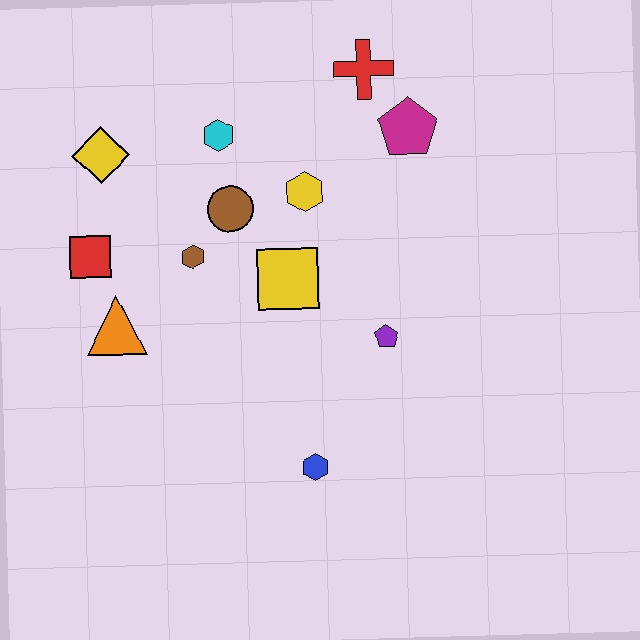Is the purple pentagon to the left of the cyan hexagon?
No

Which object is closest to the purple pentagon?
The yellow square is closest to the purple pentagon.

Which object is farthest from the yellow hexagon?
The blue hexagon is farthest from the yellow hexagon.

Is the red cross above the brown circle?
Yes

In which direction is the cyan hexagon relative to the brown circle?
The cyan hexagon is above the brown circle.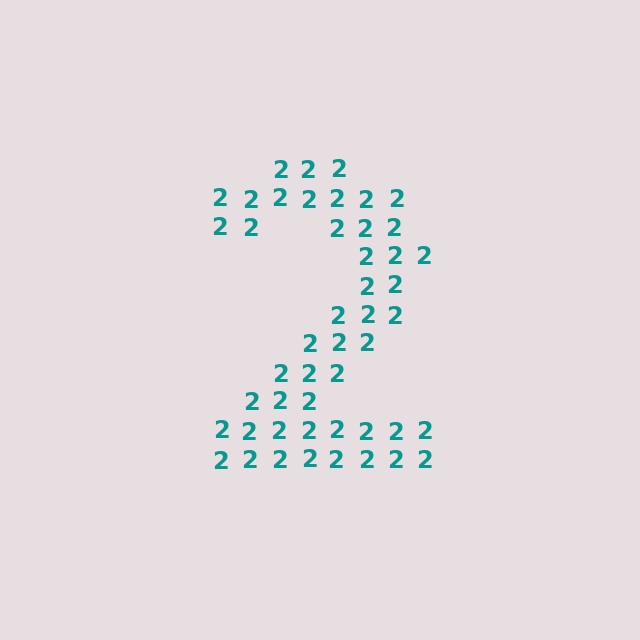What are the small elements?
The small elements are digit 2's.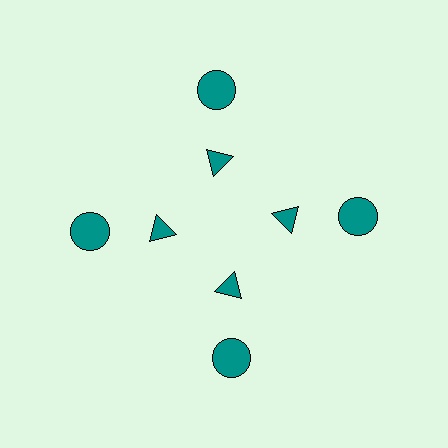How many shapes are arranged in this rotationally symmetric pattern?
There are 8 shapes, arranged in 4 groups of 2.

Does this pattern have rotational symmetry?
Yes, this pattern has 4-fold rotational symmetry. It looks the same after rotating 90 degrees around the center.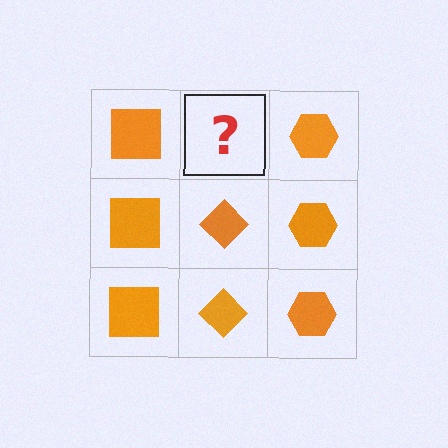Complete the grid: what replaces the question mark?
The question mark should be replaced with an orange diamond.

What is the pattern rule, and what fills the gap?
The rule is that each column has a consistent shape. The gap should be filled with an orange diamond.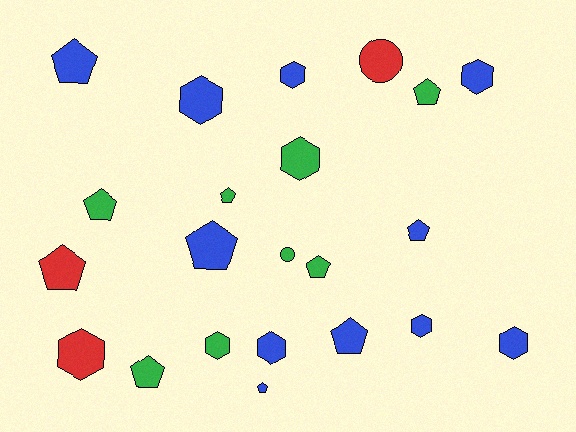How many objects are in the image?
There are 22 objects.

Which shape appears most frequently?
Pentagon, with 11 objects.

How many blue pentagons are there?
There are 5 blue pentagons.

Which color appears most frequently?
Blue, with 11 objects.